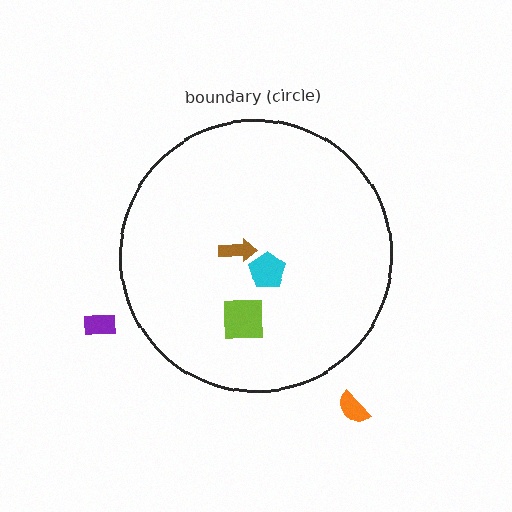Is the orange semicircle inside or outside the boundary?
Outside.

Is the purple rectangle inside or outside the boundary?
Outside.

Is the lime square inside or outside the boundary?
Inside.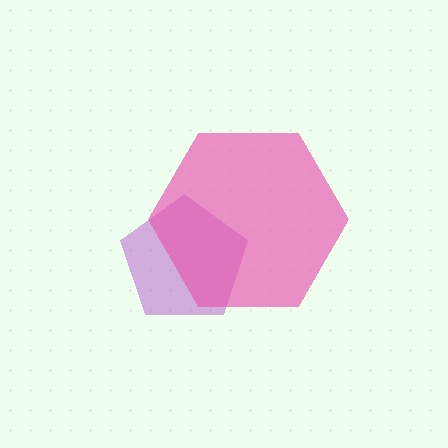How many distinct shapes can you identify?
There are 2 distinct shapes: a purple pentagon, a pink hexagon.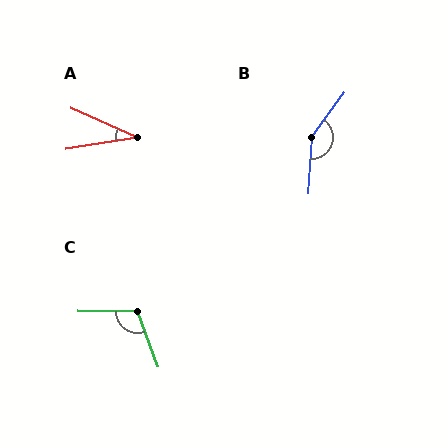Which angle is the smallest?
A, at approximately 33 degrees.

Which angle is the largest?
B, at approximately 147 degrees.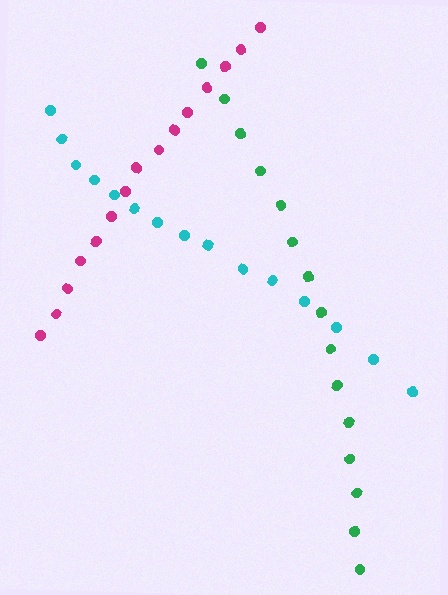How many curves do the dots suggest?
There are 3 distinct paths.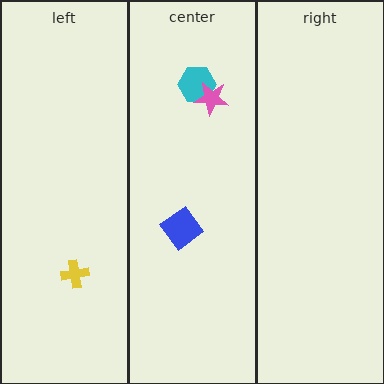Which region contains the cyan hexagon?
The center region.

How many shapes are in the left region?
1.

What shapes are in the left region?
The yellow cross.